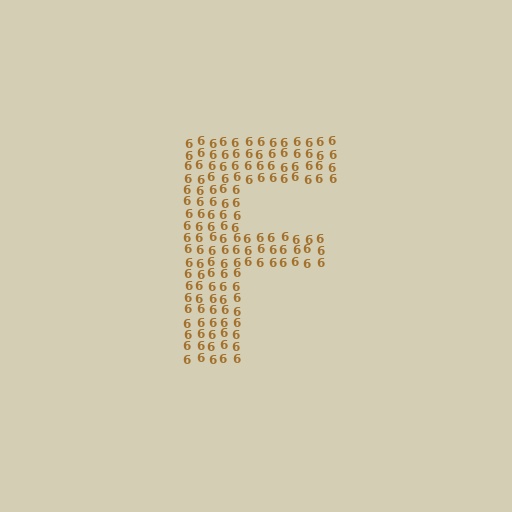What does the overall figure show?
The overall figure shows the letter F.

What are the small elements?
The small elements are digit 6's.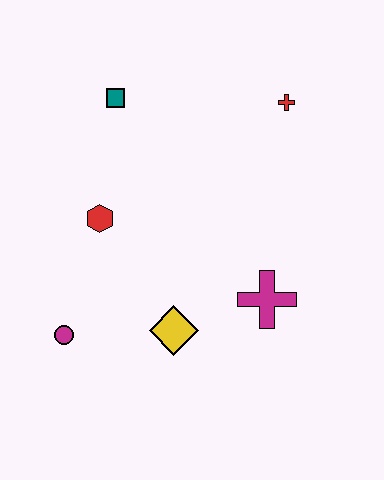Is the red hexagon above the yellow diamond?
Yes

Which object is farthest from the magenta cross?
The teal square is farthest from the magenta cross.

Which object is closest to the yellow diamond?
The magenta cross is closest to the yellow diamond.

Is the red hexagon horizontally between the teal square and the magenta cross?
No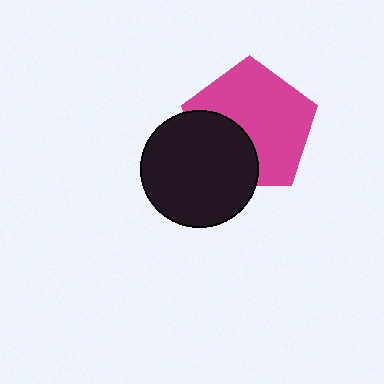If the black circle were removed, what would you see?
You would see the complete magenta pentagon.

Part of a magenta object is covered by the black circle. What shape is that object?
It is a pentagon.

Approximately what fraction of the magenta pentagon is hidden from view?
Roughly 33% of the magenta pentagon is hidden behind the black circle.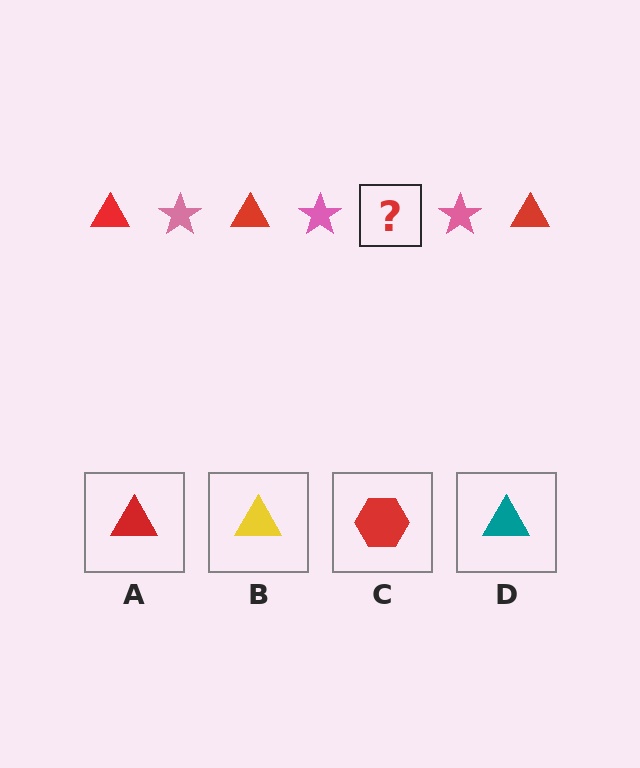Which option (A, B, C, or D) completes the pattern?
A.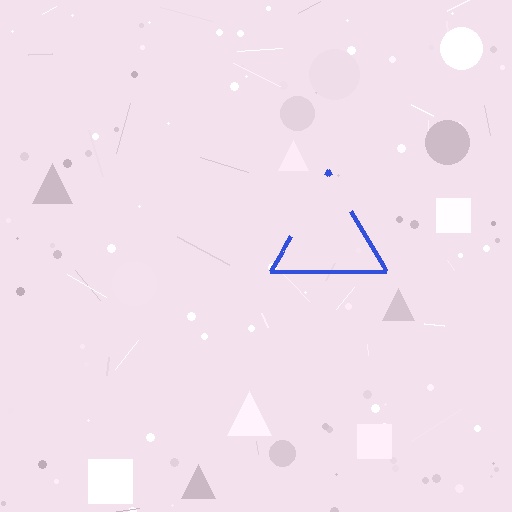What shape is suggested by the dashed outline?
The dashed outline suggests a triangle.